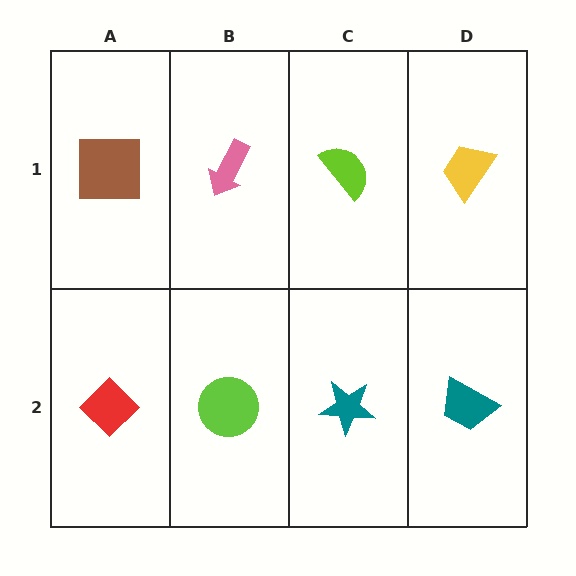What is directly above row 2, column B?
A pink arrow.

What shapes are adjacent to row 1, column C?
A teal star (row 2, column C), a pink arrow (row 1, column B), a yellow trapezoid (row 1, column D).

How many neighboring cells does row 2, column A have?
2.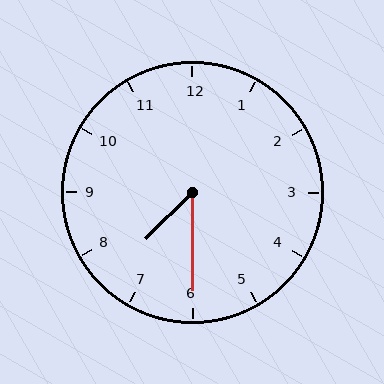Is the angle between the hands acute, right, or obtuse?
It is acute.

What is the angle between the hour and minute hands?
Approximately 45 degrees.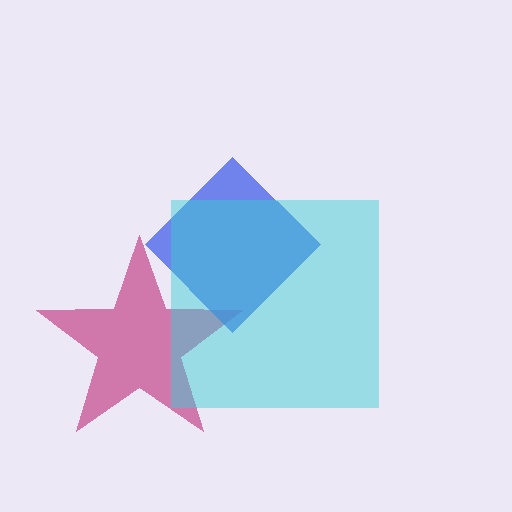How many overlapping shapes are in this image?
There are 3 overlapping shapes in the image.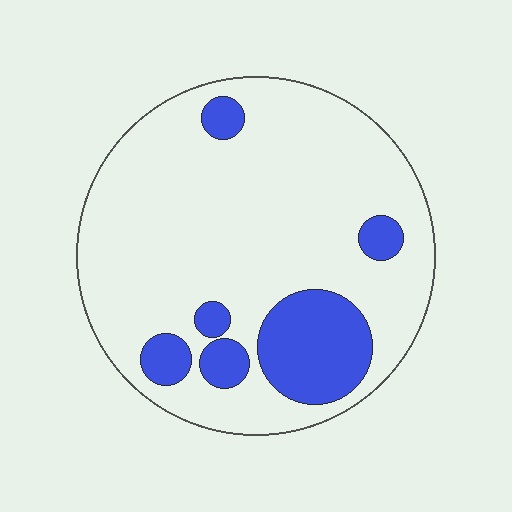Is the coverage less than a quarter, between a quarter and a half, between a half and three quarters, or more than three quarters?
Less than a quarter.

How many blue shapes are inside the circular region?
6.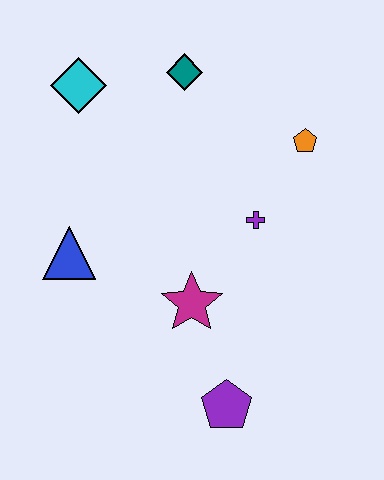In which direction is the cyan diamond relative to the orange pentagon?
The cyan diamond is to the left of the orange pentagon.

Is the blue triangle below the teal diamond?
Yes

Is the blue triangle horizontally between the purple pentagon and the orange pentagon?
No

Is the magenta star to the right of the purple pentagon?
No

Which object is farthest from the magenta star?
The cyan diamond is farthest from the magenta star.